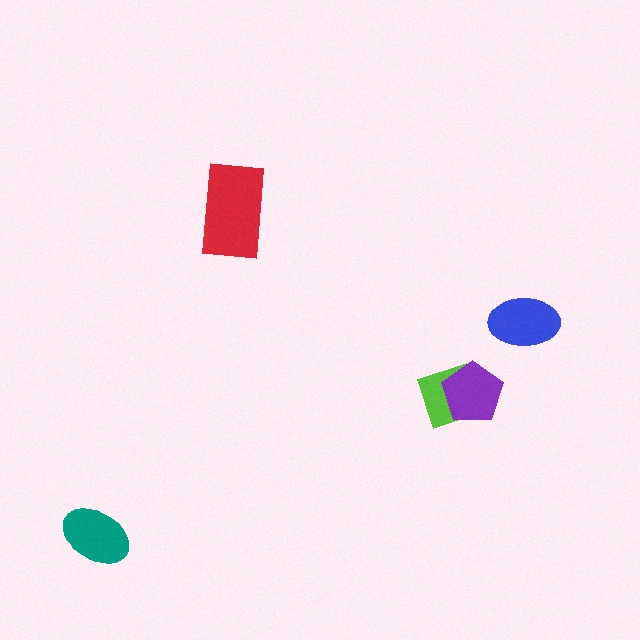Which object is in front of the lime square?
The purple pentagon is in front of the lime square.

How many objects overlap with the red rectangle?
0 objects overlap with the red rectangle.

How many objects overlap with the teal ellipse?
0 objects overlap with the teal ellipse.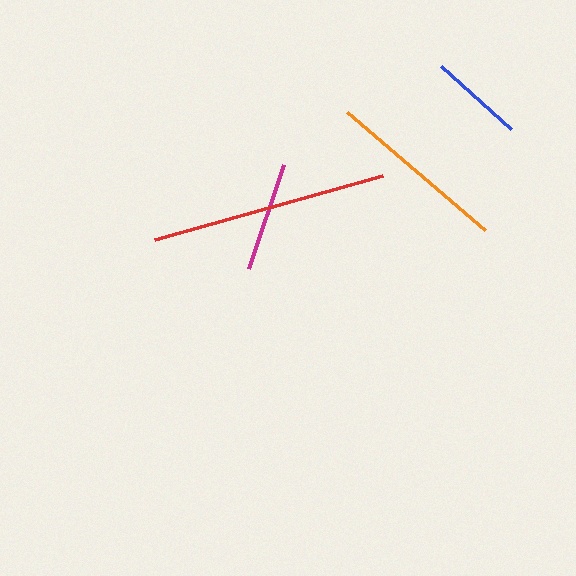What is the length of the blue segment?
The blue segment is approximately 94 pixels long.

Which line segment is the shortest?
The blue line is the shortest at approximately 94 pixels.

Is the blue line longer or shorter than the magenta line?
The magenta line is longer than the blue line.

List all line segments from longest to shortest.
From longest to shortest: red, orange, magenta, blue.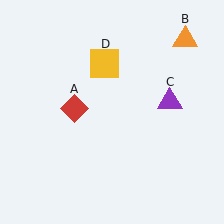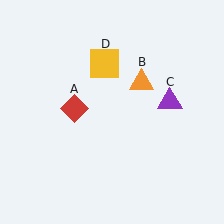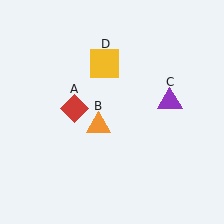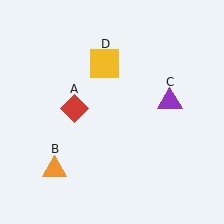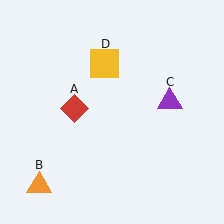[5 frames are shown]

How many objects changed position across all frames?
1 object changed position: orange triangle (object B).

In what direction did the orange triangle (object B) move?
The orange triangle (object B) moved down and to the left.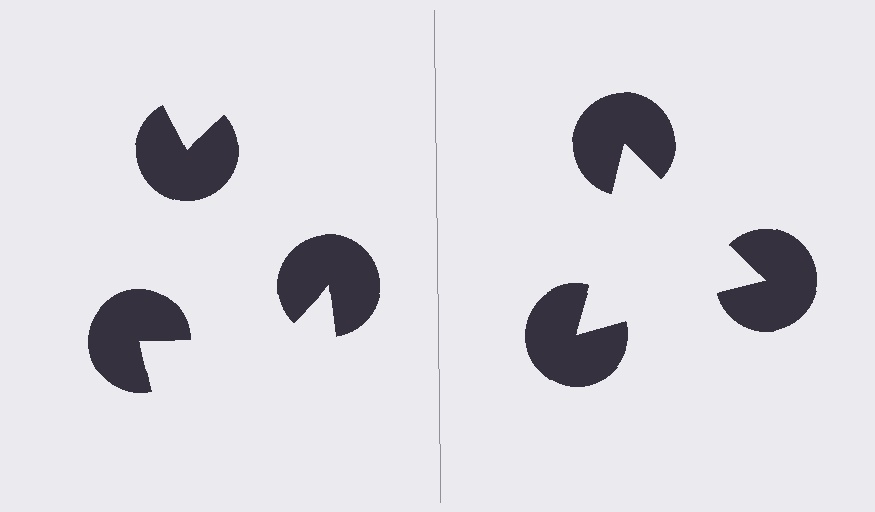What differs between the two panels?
The pac-man discs are positioned identically on both sides; only the wedge orientations differ. On the right they align to a triangle; on the left they are misaligned.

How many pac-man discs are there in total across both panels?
6 — 3 on each side.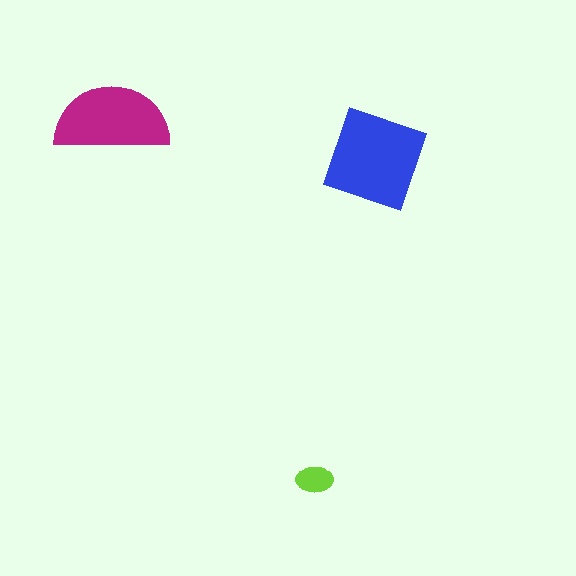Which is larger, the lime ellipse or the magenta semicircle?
The magenta semicircle.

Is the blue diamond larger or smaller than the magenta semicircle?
Larger.